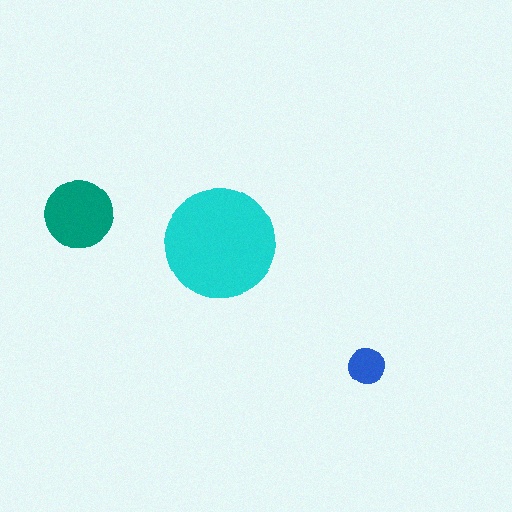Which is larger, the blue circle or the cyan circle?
The cyan one.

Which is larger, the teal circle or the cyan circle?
The cyan one.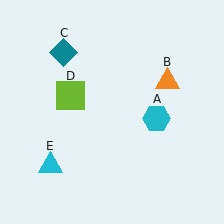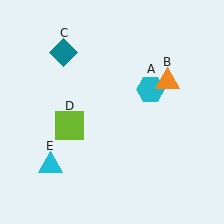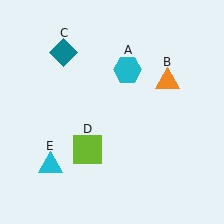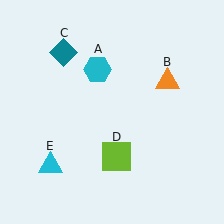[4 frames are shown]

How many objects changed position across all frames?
2 objects changed position: cyan hexagon (object A), lime square (object D).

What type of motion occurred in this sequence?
The cyan hexagon (object A), lime square (object D) rotated counterclockwise around the center of the scene.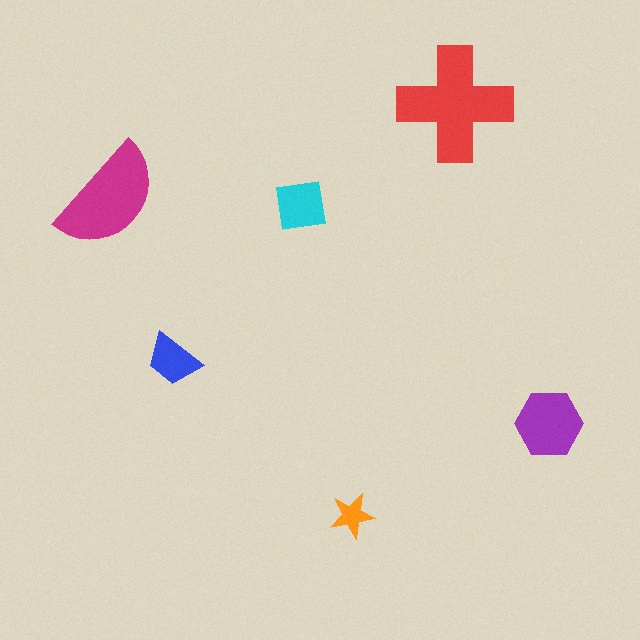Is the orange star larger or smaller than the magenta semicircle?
Smaller.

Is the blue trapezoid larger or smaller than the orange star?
Larger.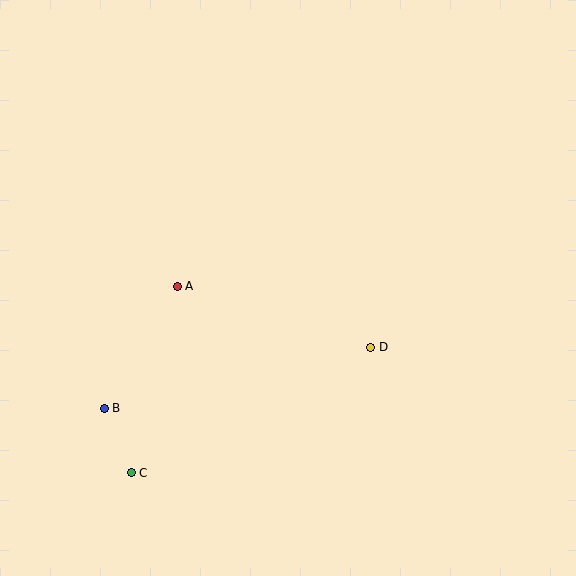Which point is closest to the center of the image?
Point D at (371, 347) is closest to the center.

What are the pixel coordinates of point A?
Point A is at (177, 286).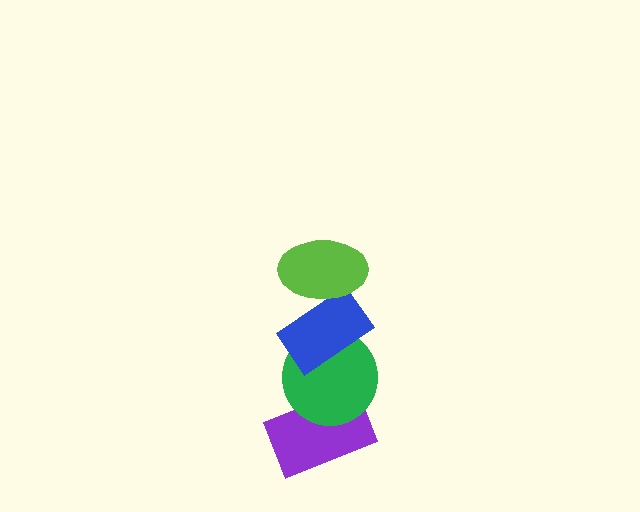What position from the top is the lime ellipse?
The lime ellipse is 1st from the top.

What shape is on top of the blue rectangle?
The lime ellipse is on top of the blue rectangle.